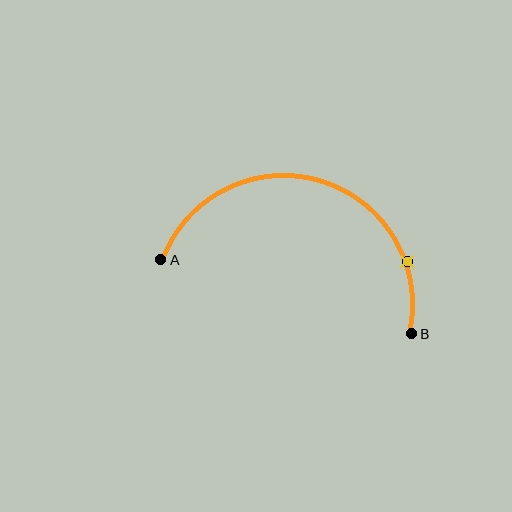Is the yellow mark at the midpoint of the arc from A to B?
No. The yellow mark lies on the arc but is closer to endpoint B. The arc midpoint would be at the point on the curve equidistant along the arc from both A and B.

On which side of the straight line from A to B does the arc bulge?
The arc bulges above the straight line connecting A and B.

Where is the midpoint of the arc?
The arc midpoint is the point on the curve farthest from the straight line joining A and B. It sits above that line.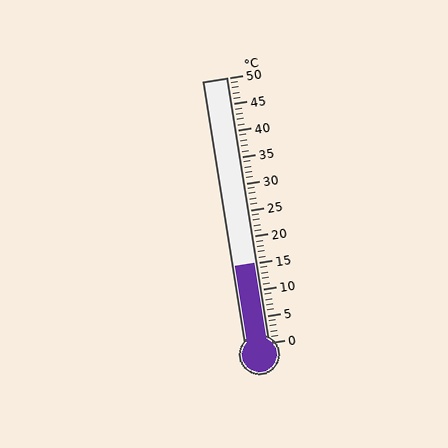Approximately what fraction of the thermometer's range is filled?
The thermometer is filled to approximately 30% of its range.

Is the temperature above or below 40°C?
The temperature is below 40°C.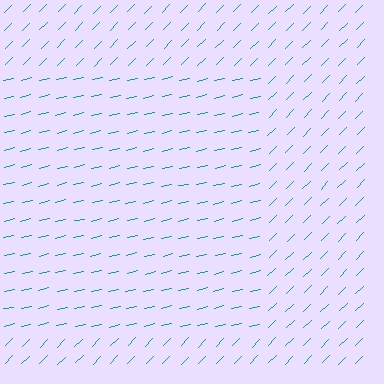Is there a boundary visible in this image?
Yes, there is a texture boundary formed by a change in line orientation.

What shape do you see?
I see a rectangle.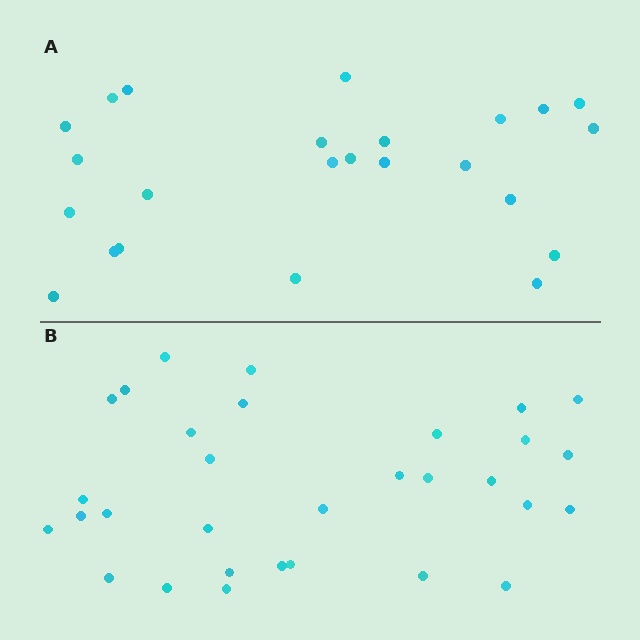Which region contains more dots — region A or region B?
Region B (the bottom region) has more dots.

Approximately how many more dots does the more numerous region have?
Region B has roughly 8 or so more dots than region A.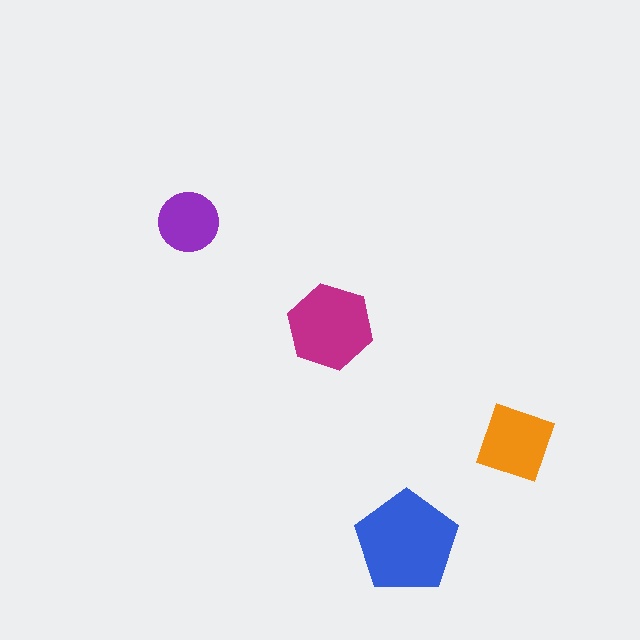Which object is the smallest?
The purple circle.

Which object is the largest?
The blue pentagon.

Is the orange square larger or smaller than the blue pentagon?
Smaller.